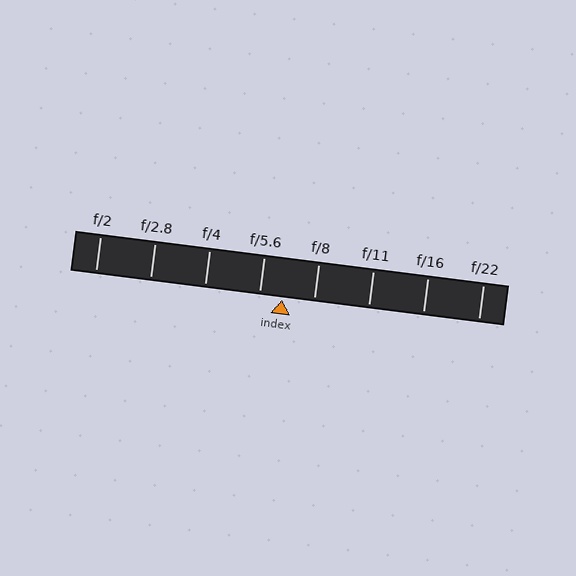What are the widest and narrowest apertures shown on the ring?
The widest aperture shown is f/2 and the narrowest is f/22.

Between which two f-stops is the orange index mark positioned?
The index mark is between f/5.6 and f/8.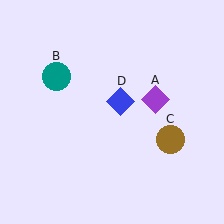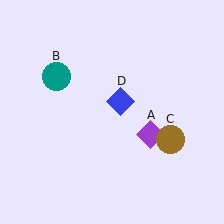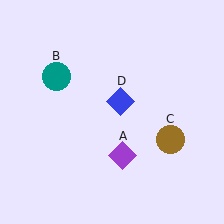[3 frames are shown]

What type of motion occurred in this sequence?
The purple diamond (object A) rotated clockwise around the center of the scene.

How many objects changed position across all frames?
1 object changed position: purple diamond (object A).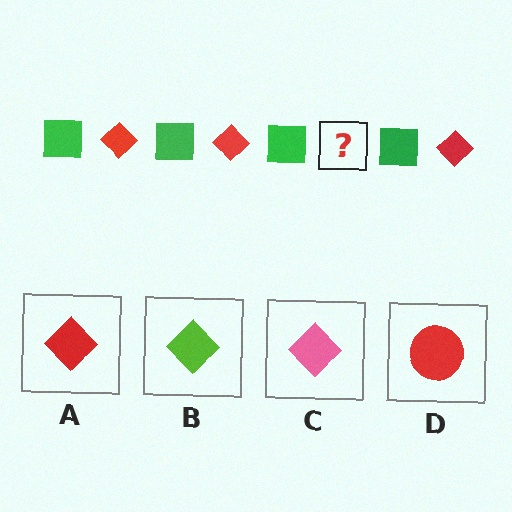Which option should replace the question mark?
Option A.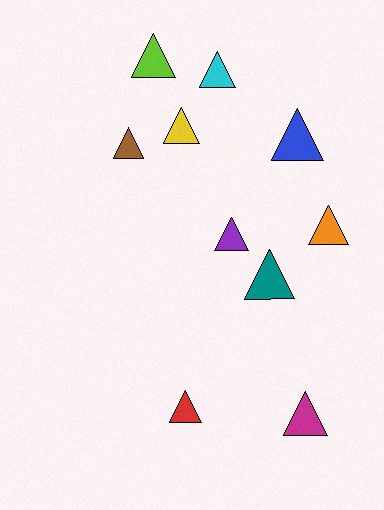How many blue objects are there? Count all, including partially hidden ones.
There is 1 blue object.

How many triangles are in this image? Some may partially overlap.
There are 10 triangles.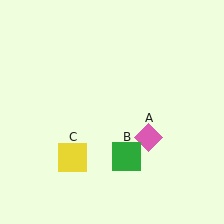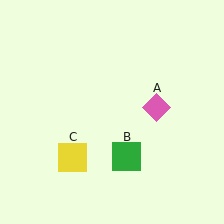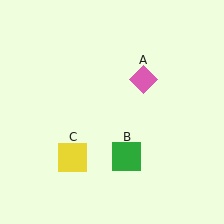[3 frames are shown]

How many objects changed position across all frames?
1 object changed position: pink diamond (object A).